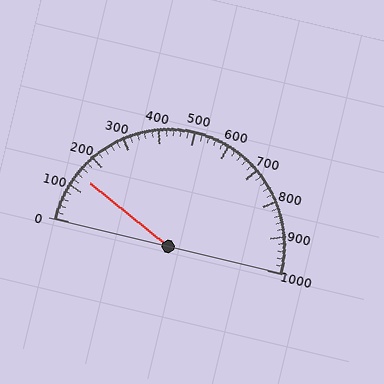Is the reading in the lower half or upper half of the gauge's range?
The reading is in the lower half of the range (0 to 1000).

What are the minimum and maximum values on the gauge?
The gauge ranges from 0 to 1000.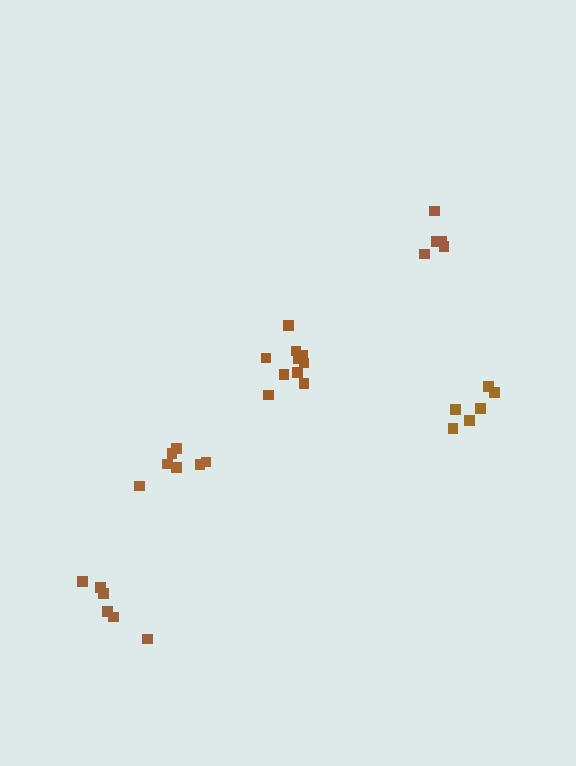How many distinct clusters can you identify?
There are 5 distinct clusters.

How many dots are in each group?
Group 1: 7 dots, Group 2: 6 dots, Group 3: 6 dots, Group 4: 10 dots, Group 5: 5 dots (34 total).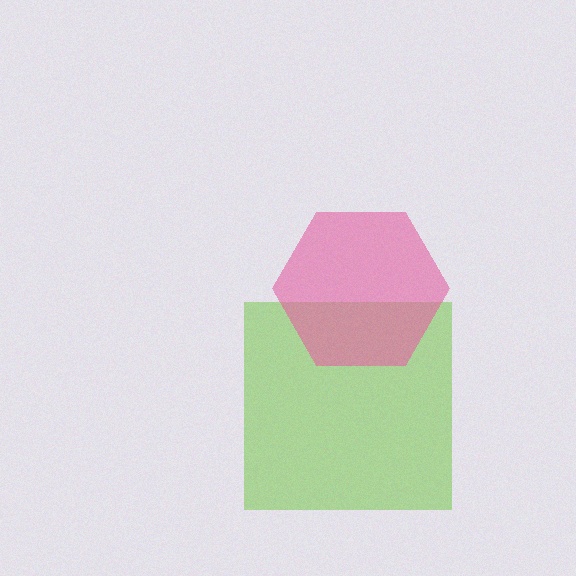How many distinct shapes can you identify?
There are 2 distinct shapes: a lime square, a pink hexagon.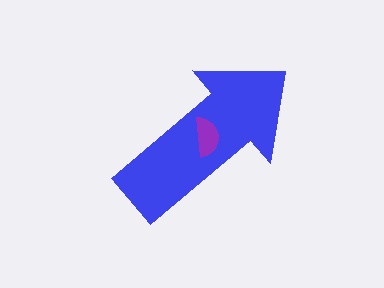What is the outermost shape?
The blue arrow.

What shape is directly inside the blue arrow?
The purple semicircle.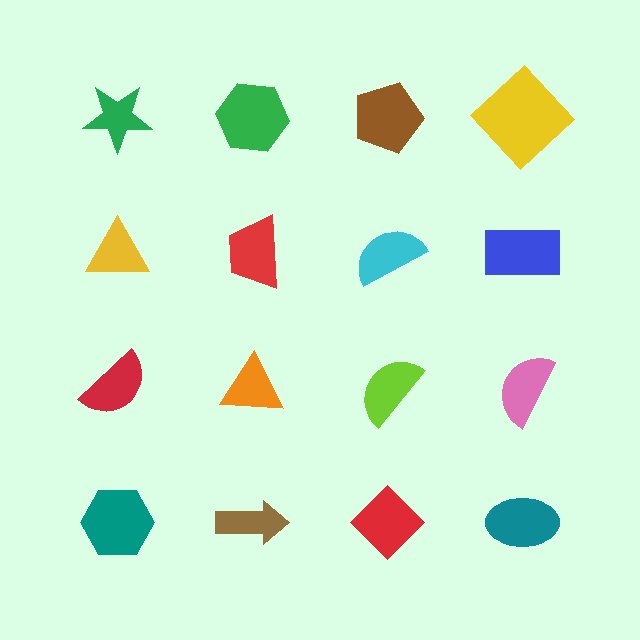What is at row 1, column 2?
A green hexagon.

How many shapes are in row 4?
4 shapes.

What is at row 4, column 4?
A teal ellipse.